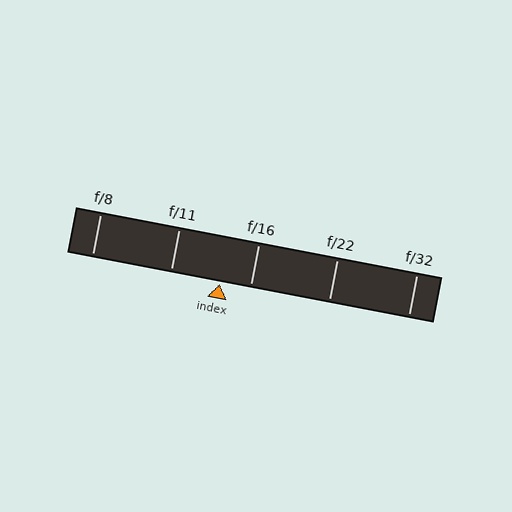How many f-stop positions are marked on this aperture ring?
There are 5 f-stop positions marked.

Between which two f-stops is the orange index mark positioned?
The index mark is between f/11 and f/16.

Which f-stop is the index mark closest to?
The index mark is closest to f/16.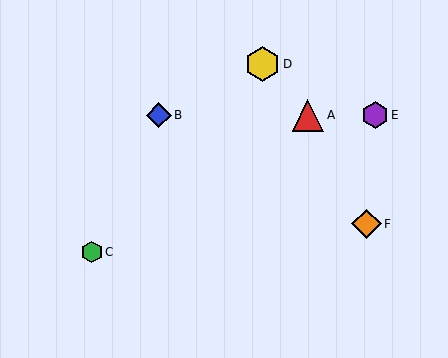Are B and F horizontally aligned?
No, B is at y≈115 and F is at y≈224.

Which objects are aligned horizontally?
Objects A, B, E are aligned horizontally.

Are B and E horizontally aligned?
Yes, both are at y≈115.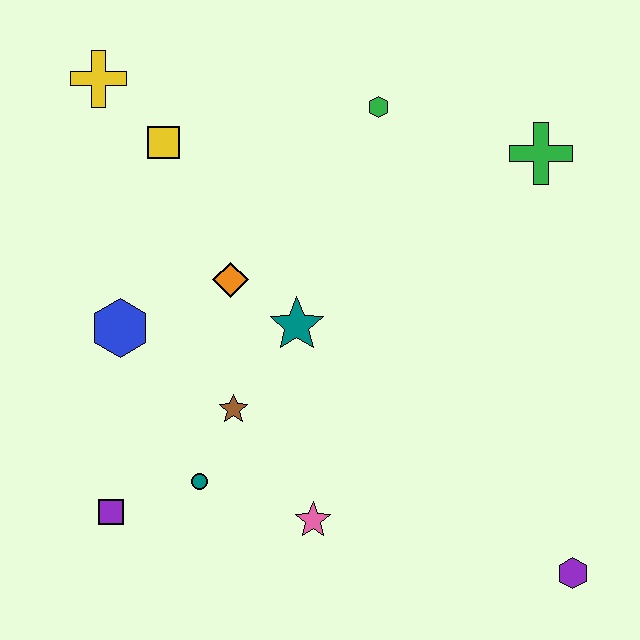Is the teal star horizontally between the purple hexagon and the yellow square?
Yes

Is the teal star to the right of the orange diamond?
Yes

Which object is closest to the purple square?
The teal circle is closest to the purple square.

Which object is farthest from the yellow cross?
The purple hexagon is farthest from the yellow cross.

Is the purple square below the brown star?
Yes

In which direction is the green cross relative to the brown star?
The green cross is to the right of the brown star.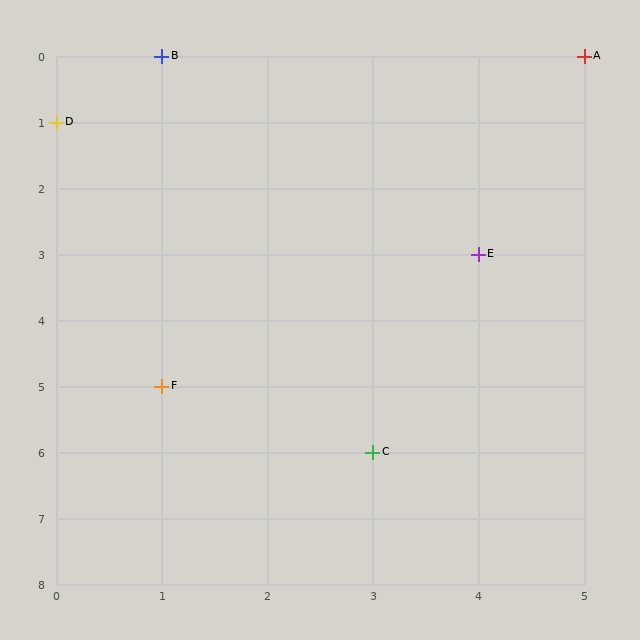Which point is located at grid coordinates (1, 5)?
Point F is at (1, 5).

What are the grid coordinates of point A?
Point A is at grid coordinates (5, 0).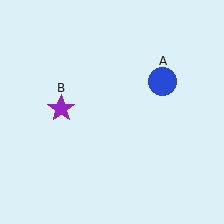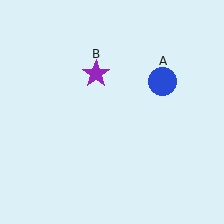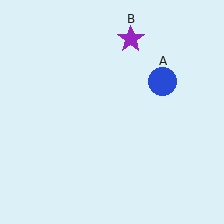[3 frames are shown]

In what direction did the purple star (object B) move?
The purple star (object B) moved up and to the right.